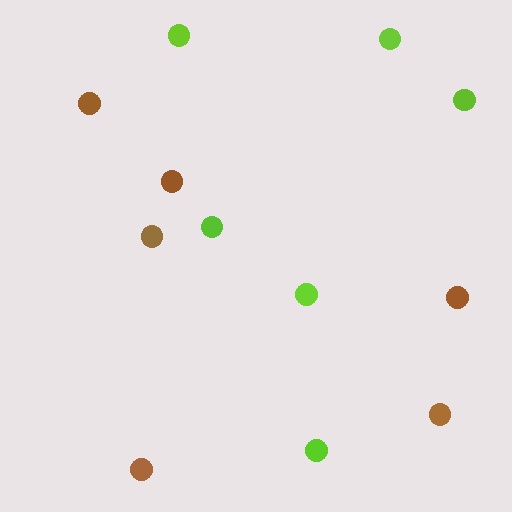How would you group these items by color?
There are 2 groups: one group of lime circles (6) and one group of brown circles (6).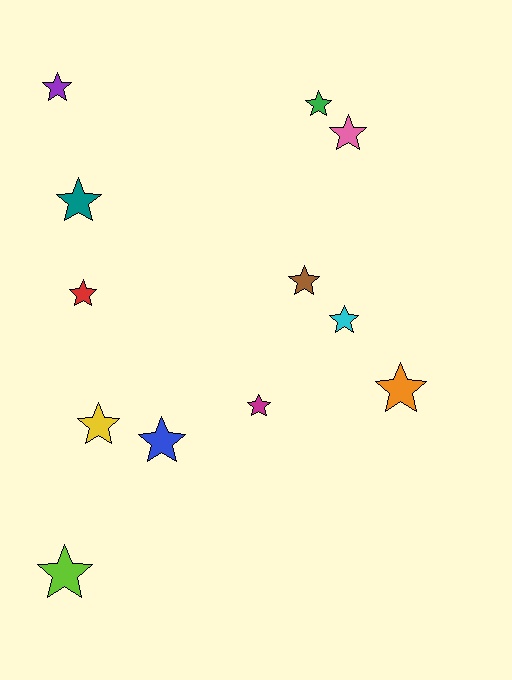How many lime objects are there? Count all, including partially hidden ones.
There is 1 lime object.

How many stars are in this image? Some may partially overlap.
There are 12 stars.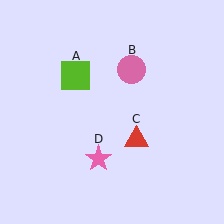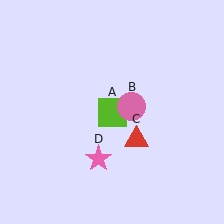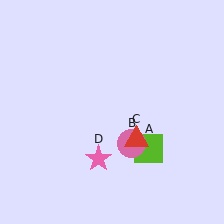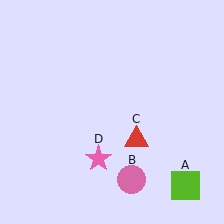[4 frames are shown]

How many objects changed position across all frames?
2 objects changed position: lime square (object A), pink circle (object B).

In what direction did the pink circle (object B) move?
The pink circle (object B) moved down.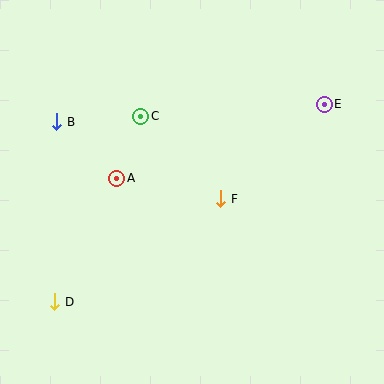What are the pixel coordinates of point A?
Point A is at (117, 178).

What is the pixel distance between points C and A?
The distance between C and A is 66 pixels.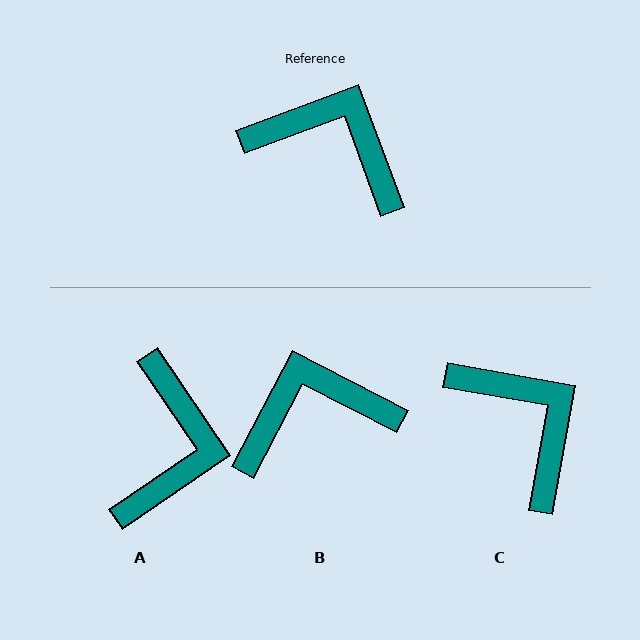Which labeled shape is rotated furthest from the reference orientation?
A, about 76 degrees away.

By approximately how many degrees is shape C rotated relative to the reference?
Approximately 30 degrees clockwise.